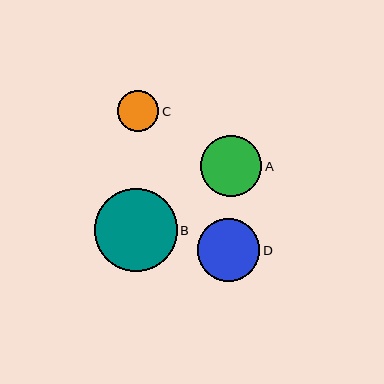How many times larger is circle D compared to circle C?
Circle D is approximately 1.5 times the size of circle C.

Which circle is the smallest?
Circle C is the smallest with a size of approximately 41 pixels.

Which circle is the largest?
Circle B is the largest with a size of approximately 83 pixels.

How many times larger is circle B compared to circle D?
Circle B is approximately 1.3 times the size of circle D.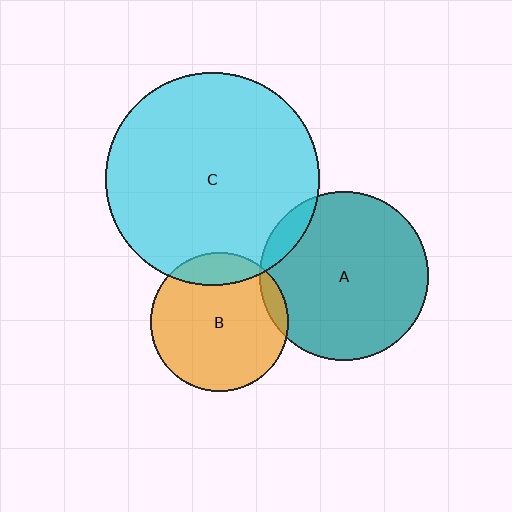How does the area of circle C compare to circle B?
Approximately 2.4 times.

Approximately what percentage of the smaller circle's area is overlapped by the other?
Approximately 5%.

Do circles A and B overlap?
Yes.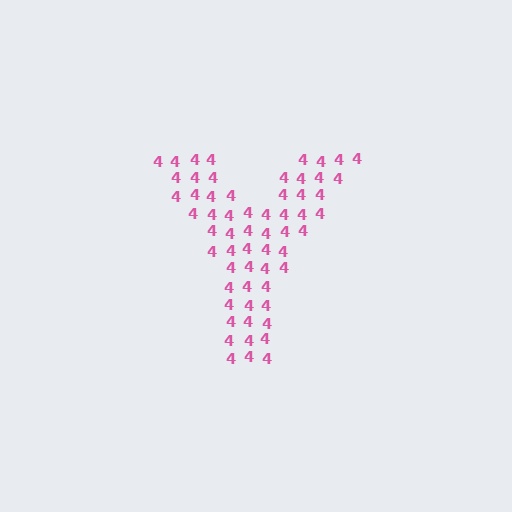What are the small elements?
The small elements are digit 4's.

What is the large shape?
The large shape is the letter Y.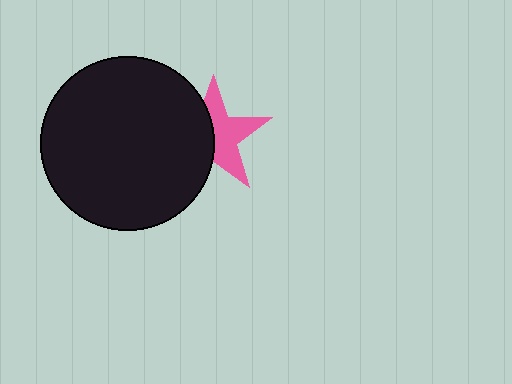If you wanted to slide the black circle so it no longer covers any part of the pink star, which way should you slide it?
Slide it left — that is the most direct way to separate the two shapes.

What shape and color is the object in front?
The object in front is a black circle.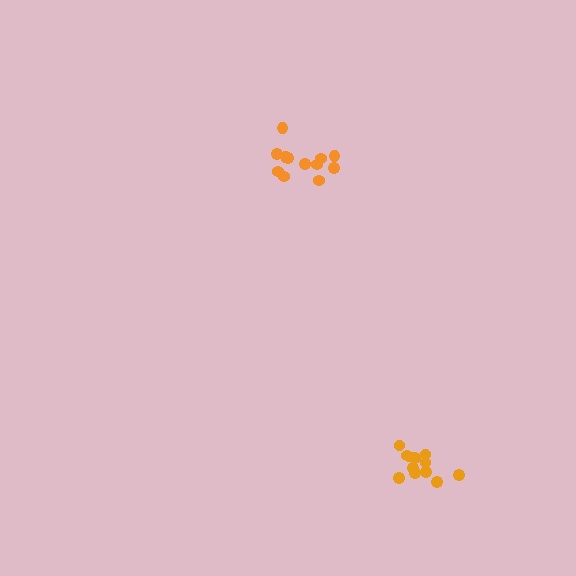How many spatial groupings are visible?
There are 2 spatial groupings.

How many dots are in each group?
Group 1: 12 dots, Group 2: 12 dots (24 total).